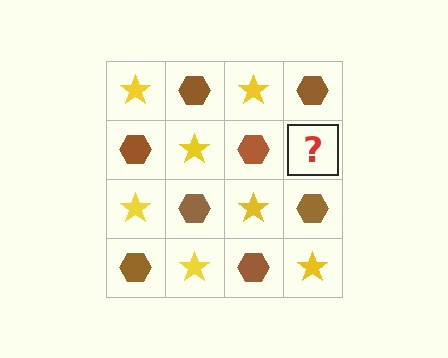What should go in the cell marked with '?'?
The missing cell should contain a yellow star.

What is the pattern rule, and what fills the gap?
The rule is that it alternates yellow star and brown hexagon in a checkerboard pattern. The gap should be filled with a yellow star.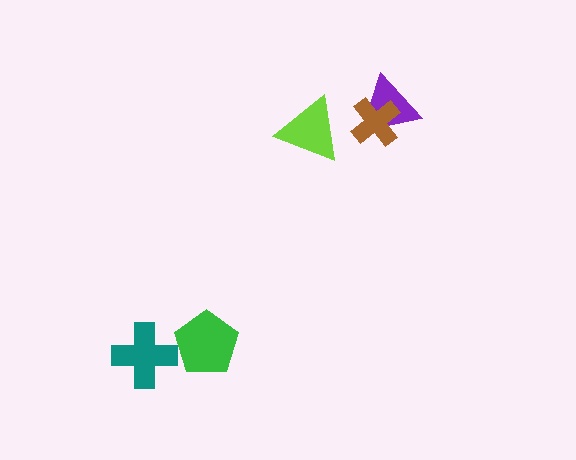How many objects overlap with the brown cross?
1 object overlaps with the brown cross.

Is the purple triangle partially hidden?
Yes, it is partially covered by another shape.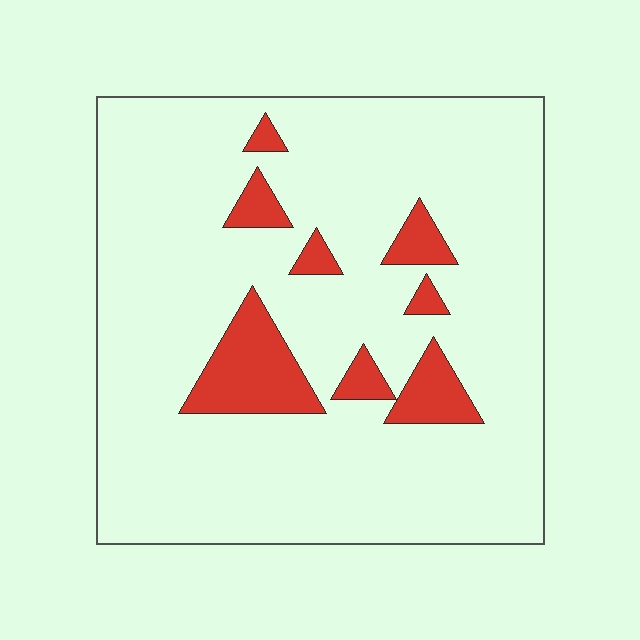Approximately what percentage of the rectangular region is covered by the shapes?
Approximately 10%.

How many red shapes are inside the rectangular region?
8.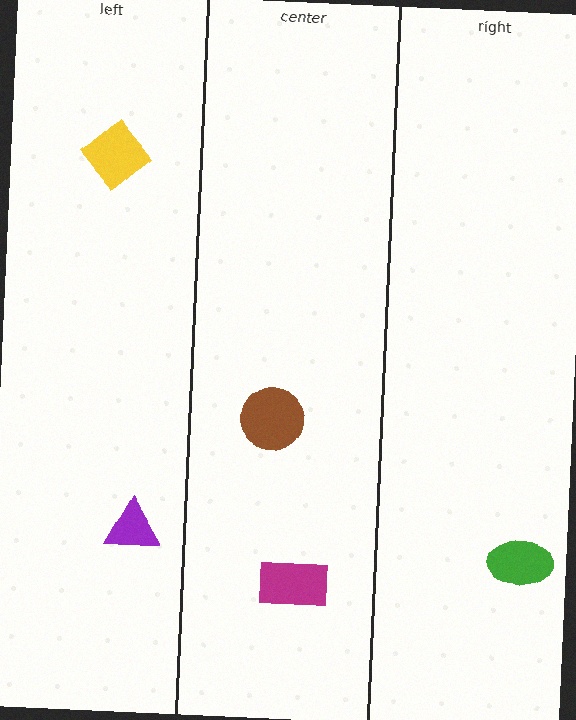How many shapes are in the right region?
1.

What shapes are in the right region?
The green ellipse.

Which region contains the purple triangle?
The left region.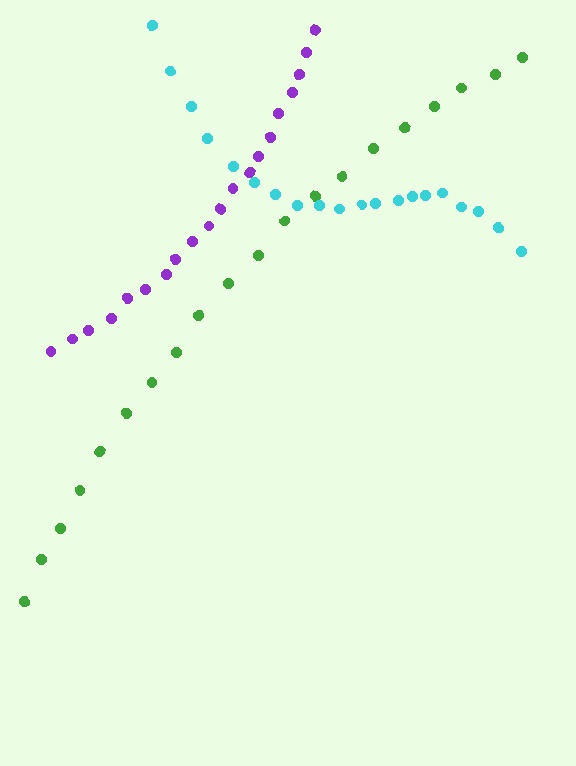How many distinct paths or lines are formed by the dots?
There are 3 distinct paths.